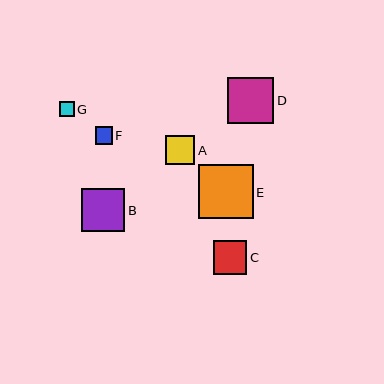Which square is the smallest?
Square G is the smallest with a size of approximately 15 pixels.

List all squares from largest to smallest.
From largest to smallest: E, D, B, C, A, F, G.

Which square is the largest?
Square E is the largest with a size of approximately 54 pixels.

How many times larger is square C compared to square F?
Square C is approximately 2.0 times the size of square F.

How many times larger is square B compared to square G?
Square B is approximately 2.8 times the size of square G.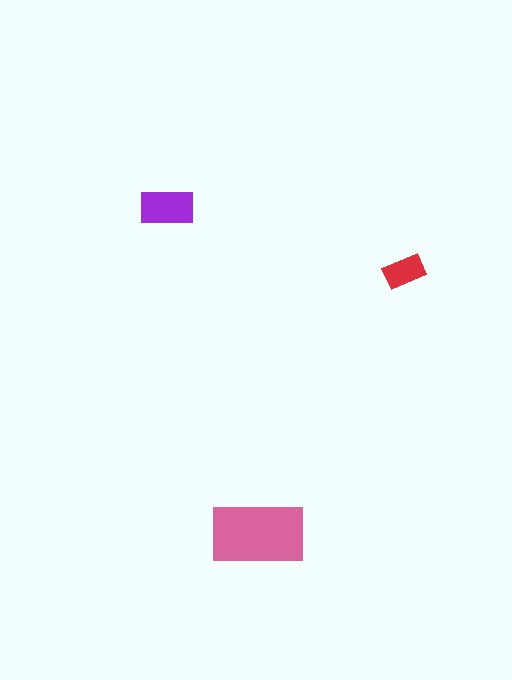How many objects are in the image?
There are 3 objects in the image.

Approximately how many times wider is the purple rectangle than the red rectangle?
About 1.5 times wider.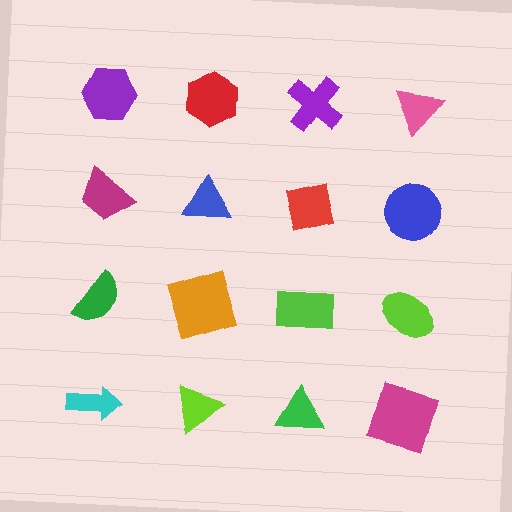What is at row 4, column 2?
A lime triangle.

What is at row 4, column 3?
A green triangle.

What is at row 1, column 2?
A red hexagon.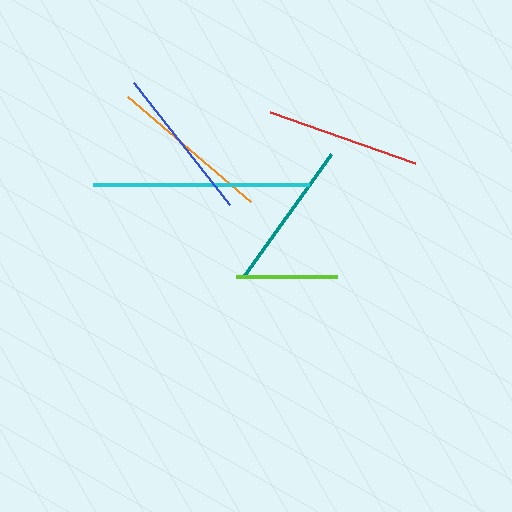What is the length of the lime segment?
The lime segment is approximately 101 pixels long.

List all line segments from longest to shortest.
From longest to shortest: cyan, orange, blue, red, teal, lime.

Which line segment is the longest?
The cyan line is the longest at approximately 216 pixels.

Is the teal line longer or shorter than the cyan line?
The cyan line is longer than the teal line.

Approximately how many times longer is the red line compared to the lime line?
The red line is approximately 1.5 times the length of the lime line.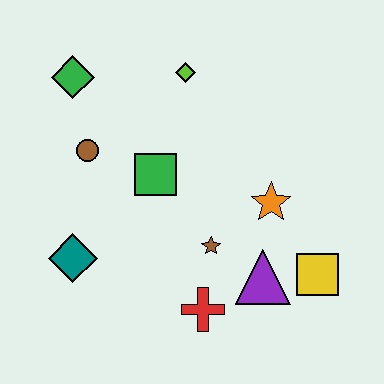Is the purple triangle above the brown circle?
No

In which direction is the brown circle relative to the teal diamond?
The brown circle is above the teal diamond.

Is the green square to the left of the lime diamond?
Yes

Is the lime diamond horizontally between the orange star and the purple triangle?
No